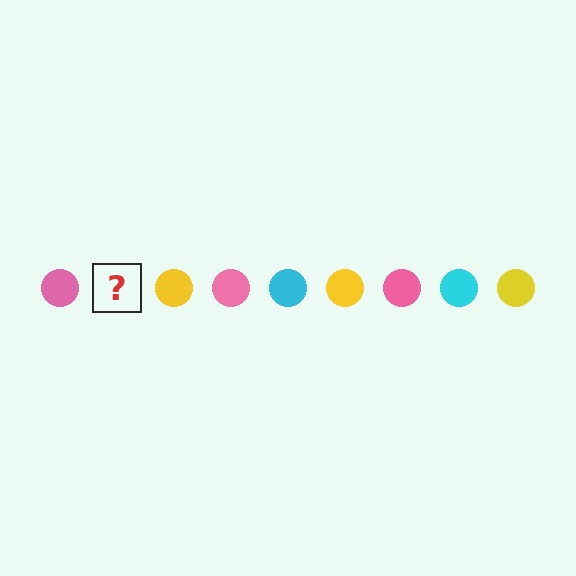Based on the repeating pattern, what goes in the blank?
The blank should be a cyan circle.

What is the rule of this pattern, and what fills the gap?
The rule is that the pattern cycles through pink, cyan, yellow circles. The gap should be filled with a cyan circle.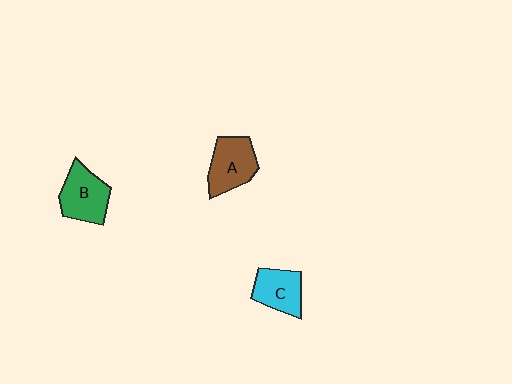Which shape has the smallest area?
Shape C (cyan).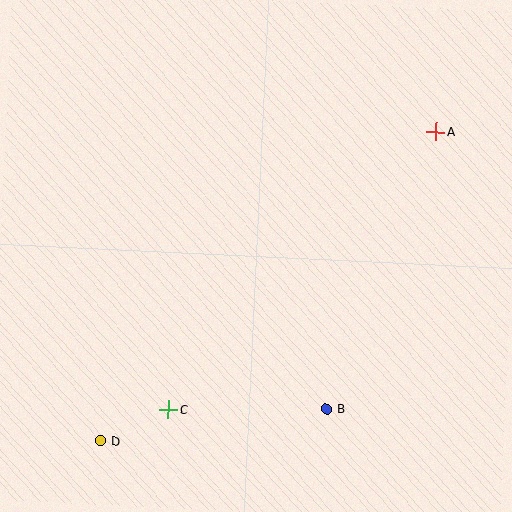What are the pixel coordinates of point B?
Point B is at (326, 409).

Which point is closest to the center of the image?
Point B at (326, 409) is closest to the center.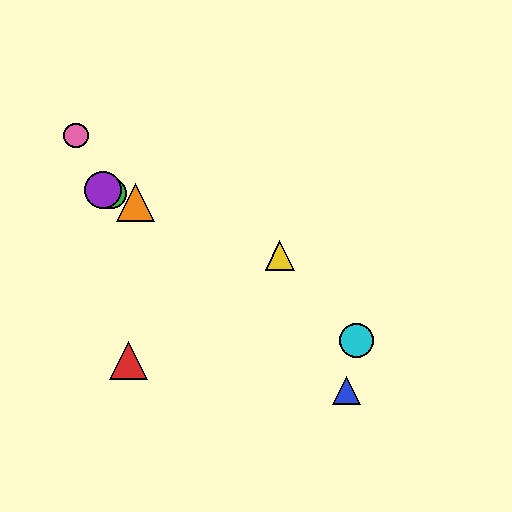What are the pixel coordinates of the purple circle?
The purple circle is at (103, 191).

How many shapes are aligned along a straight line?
4 shapes (the green circle, the yellow triangle, the purple circle, the orange triangle) are aligned along a straight line.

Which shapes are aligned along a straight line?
The green circle, the yellow triangle, the purple circle, the orange triangle are aligned along a straight line.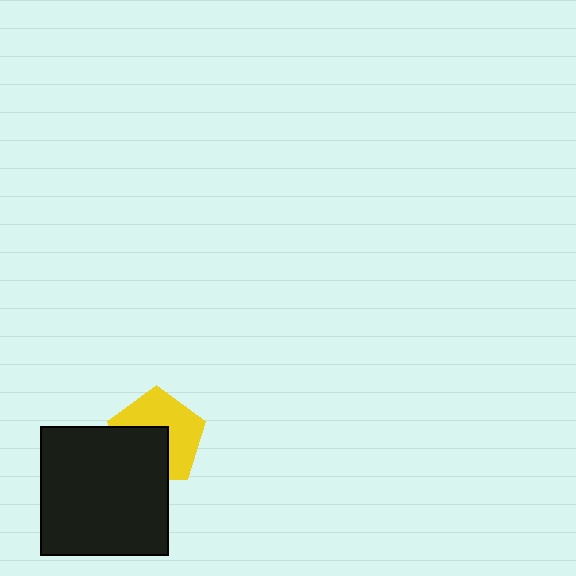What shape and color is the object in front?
The object in front is a black square.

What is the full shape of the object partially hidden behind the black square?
The partially hidden object is a yellow pentagon.